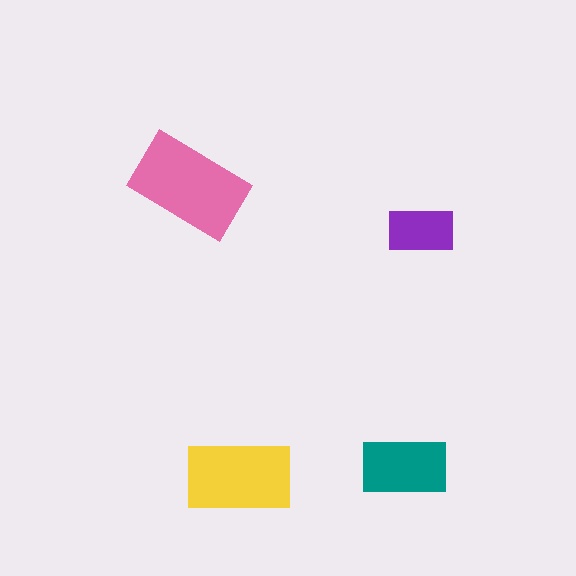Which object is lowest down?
The yellow rectangle is bottommost.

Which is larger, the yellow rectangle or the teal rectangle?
The yellow one.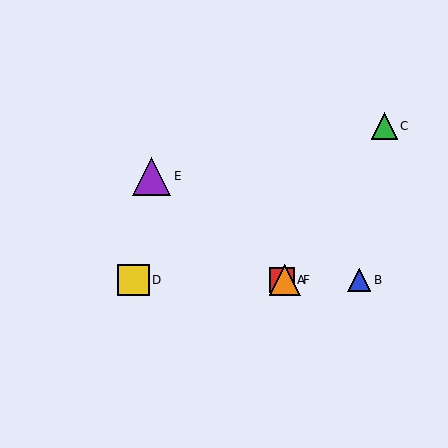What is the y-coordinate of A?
Object A is at y≈280.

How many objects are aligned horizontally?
4 objects (A, B, D, F) are aligned horizontally.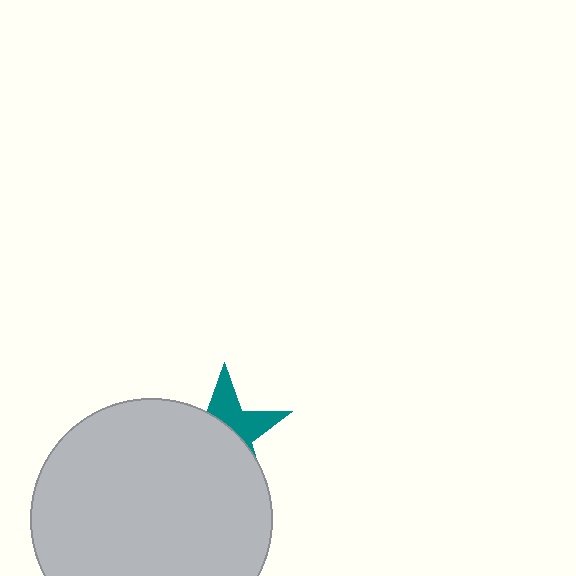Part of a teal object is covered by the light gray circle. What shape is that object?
It is a star.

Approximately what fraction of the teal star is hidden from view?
Roughly 62% of the teal star is hidden behind the light gray circle.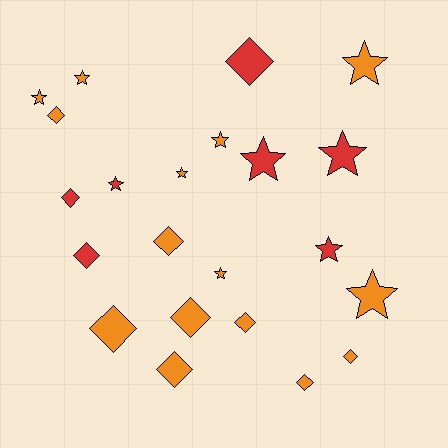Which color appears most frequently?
Orange, with 15 objects.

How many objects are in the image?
There are 22 objects.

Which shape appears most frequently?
Diamond, with 11 objects.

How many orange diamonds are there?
There are 8 orange diamonds.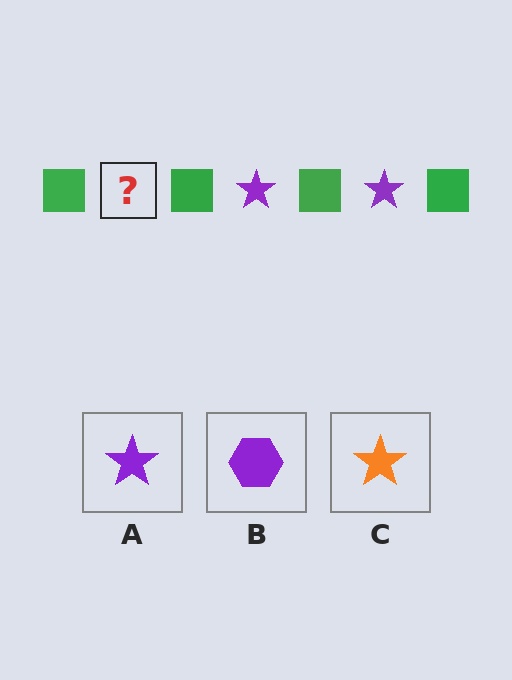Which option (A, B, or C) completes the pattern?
A.